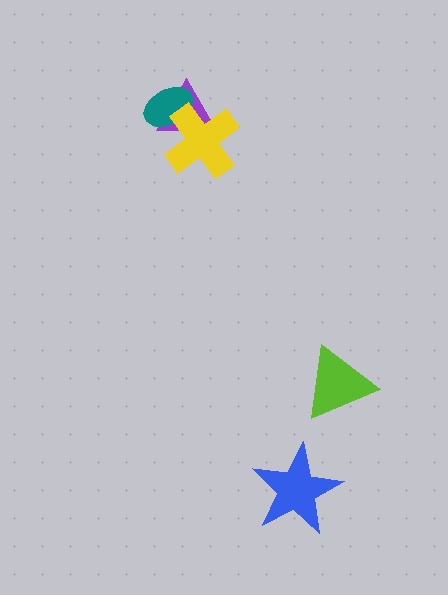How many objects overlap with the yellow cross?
2 objects overlap with the yellow cross.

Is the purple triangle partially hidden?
Yes, it is partially covered by another shape.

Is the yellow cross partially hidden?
No, no other shape covers it.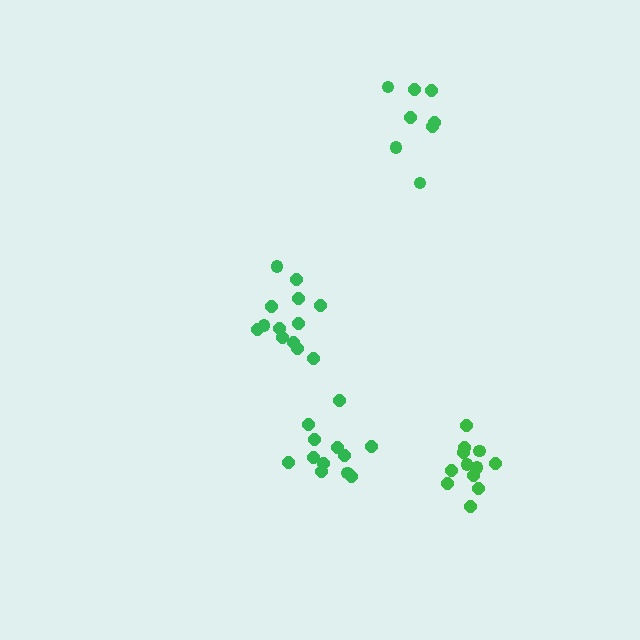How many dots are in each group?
Group 1: 13 dots, Group 2: 12 dots, Group 3: 8 dots, Group 4: 12 dots (45 total).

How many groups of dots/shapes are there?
There are 4 groups.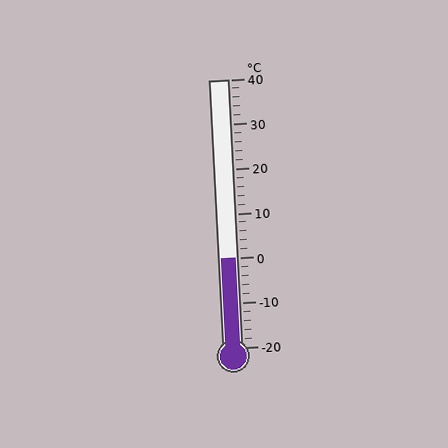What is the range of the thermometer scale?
The thermometer scale ranges from -20°C to 40°C.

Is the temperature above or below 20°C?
The temperature is below 20°C.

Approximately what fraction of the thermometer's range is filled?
The thermometer is filled to approximately 35% of its range.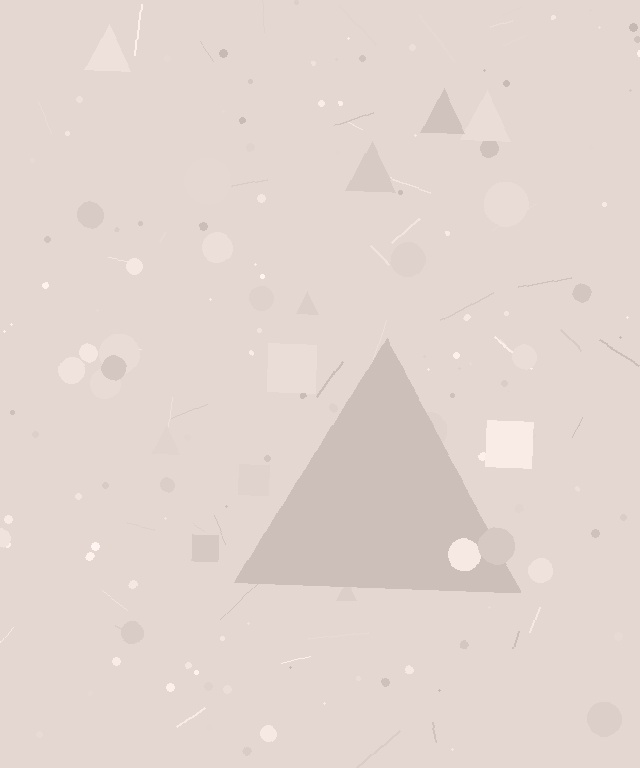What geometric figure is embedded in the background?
A triangle is embedded in the background.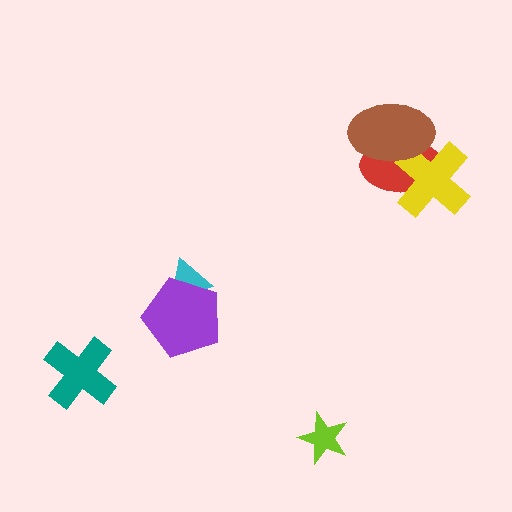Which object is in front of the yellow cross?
The brown ellipse is in front of the yellow cross.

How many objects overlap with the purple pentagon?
1 object overlaps with the purple pentagon.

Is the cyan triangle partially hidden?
Yes, it is partially covered by another shape.